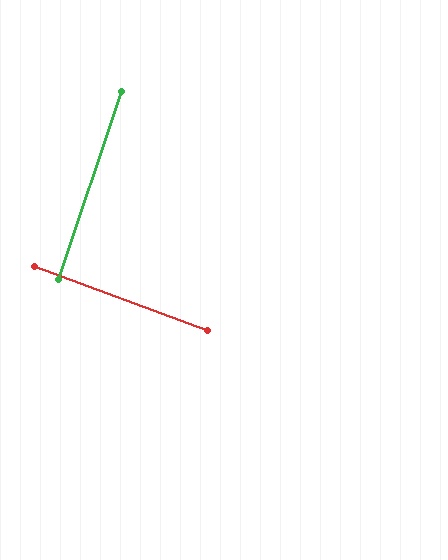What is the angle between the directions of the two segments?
Approximately 88 degrees.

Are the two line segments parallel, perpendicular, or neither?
Perpendicular — they meet at approximately 88°.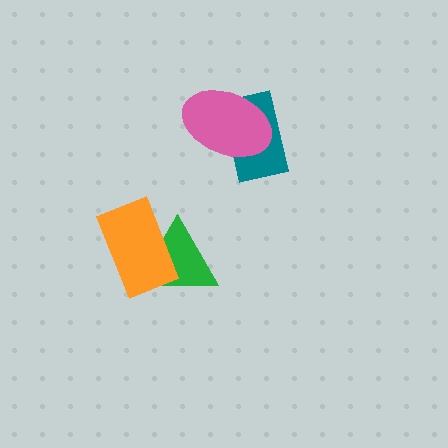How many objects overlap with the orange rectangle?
1 object overlaps with the orange rectangle.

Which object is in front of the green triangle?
The orange rectangle is in front of the green triangle.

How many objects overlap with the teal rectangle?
1 object overlaps with the teal rectangle.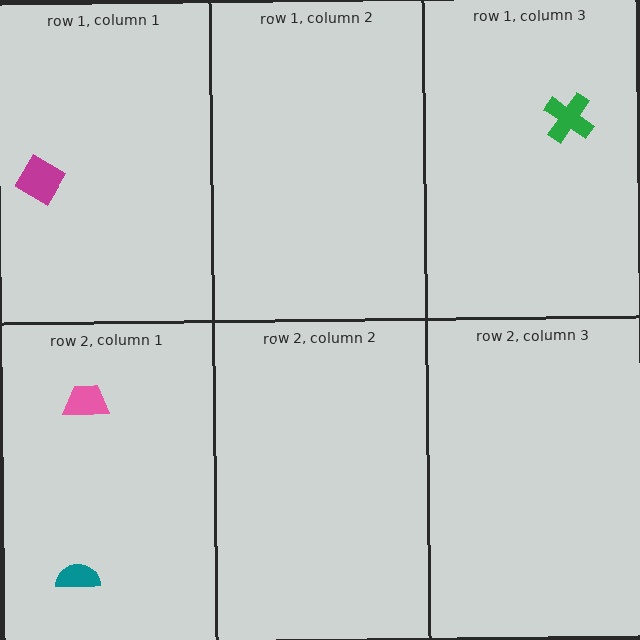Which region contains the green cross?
The row 1, column 3 region.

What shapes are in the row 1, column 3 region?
The green cross.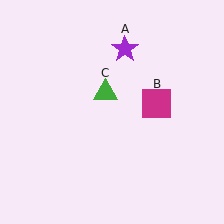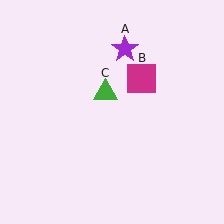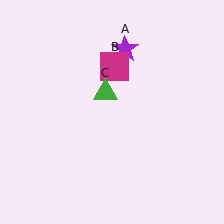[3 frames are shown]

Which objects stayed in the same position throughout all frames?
Purple star (object A) and green triangle (object C) remained stationary.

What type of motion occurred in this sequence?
The magenta square (object B) rotated counterclockwise around the center of the scene.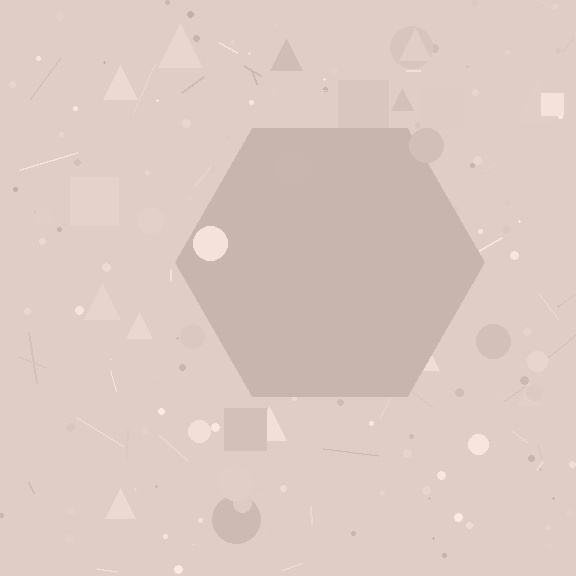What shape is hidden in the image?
A hexagon is hidden in the image.